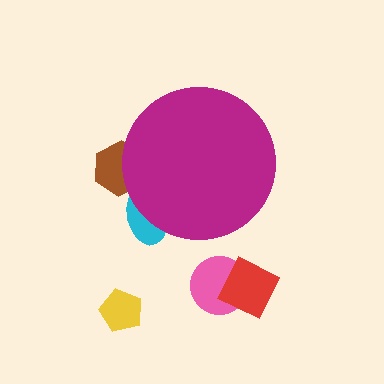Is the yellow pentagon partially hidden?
No, the yellow pentagon is fully visible.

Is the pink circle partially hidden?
No, the pink circle is fully visible.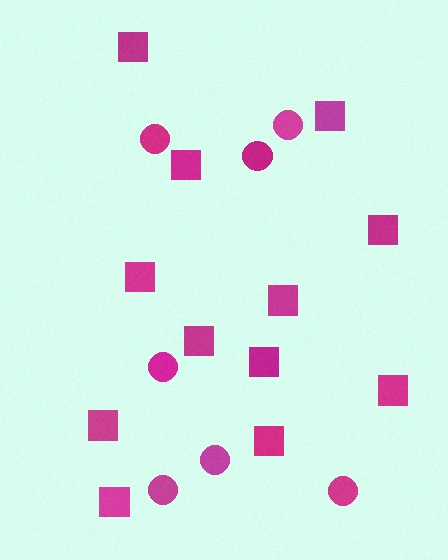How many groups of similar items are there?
There are 2 groups: one group of circles (7) and one group of squares (12).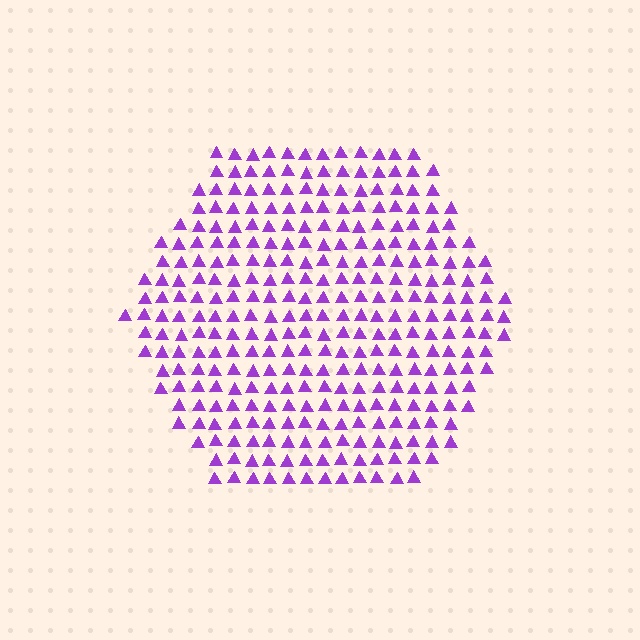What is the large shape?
The large shape is a hexagon.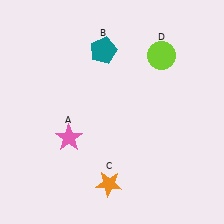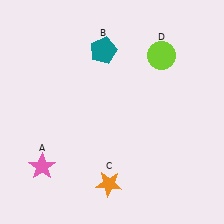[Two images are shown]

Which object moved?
The pink star (A) moved down.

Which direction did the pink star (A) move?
The pink star (A) moved down.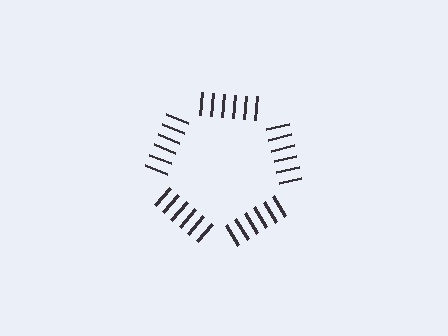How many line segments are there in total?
30 — 6 along each of the 5 edges.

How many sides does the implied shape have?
5 sides — the line-ends trace a pentagon.